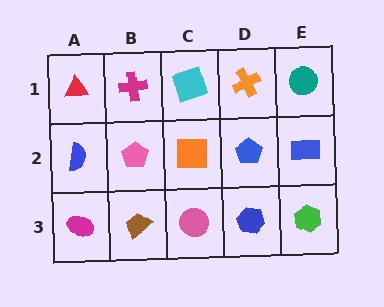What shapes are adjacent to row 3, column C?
An orange square (row 2, column C), a brown trapezoid (row 3, column B), a blue hexagon (row 3, column D).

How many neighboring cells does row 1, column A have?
2.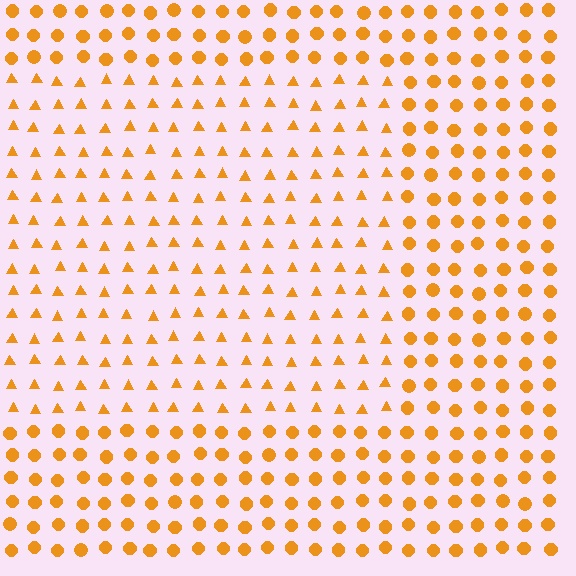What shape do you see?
I see a rectangle.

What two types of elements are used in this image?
The image uses triangles inside the rectangle region and circles outside it.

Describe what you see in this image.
The image is filled with small orange elements arranged in a uniform grid. A rectangle-shaped region contains triangles, while the surrounding area contains circles. The boundary is defined purely by the change in element shape.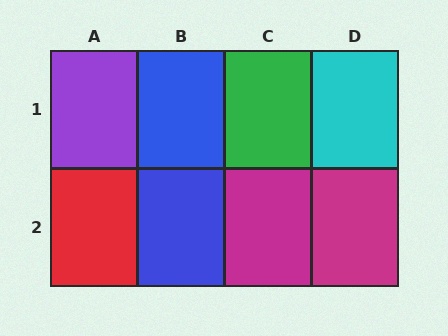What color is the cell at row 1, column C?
Green.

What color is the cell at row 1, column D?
Cyan.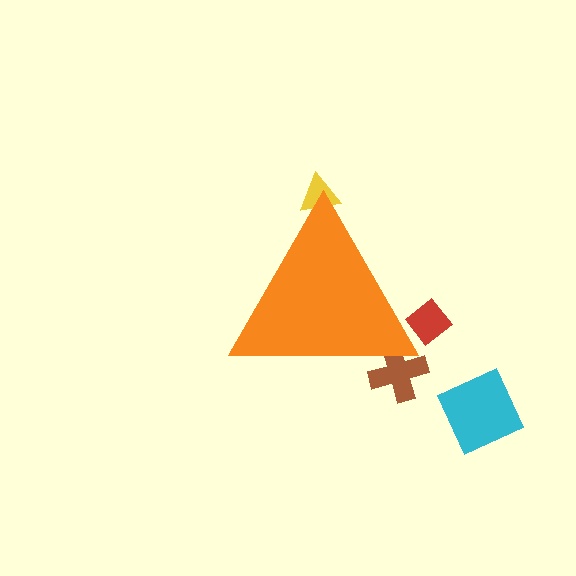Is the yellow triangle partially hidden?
Yes, the yellow triangle is partially hidden behind the orange triangle.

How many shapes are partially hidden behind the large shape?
3 shapes are partially hidden.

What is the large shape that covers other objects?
An orange triangle.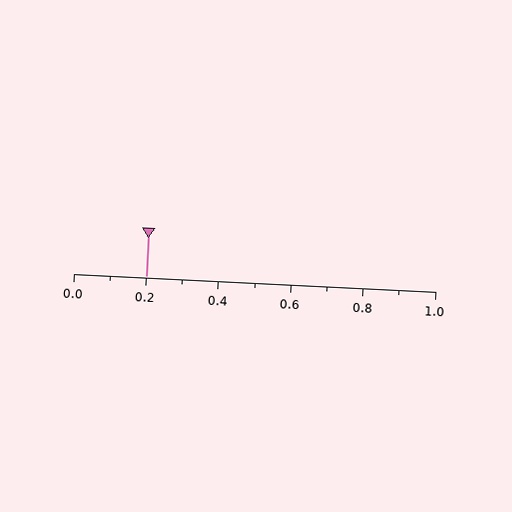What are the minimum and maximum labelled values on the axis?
The axis runs from 0.0 to 1.0.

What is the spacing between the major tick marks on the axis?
The major ticks are spaced 0.2 apart.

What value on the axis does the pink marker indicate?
The marker indicates approximately 0.2.